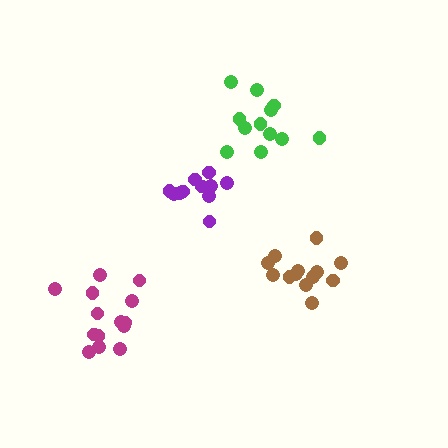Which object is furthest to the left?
The magenta cluster is leftmost.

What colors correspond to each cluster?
The clusters are colored: purple, magenta, green, brown.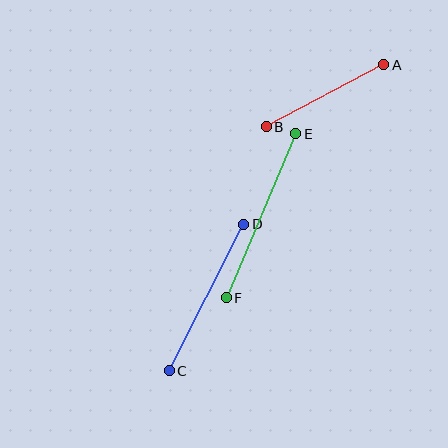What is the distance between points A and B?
The distance is approximately 132 pixels.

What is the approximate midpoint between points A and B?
The midpoint is at approximately (325, 96) pixels.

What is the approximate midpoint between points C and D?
The midpoint is at approximately (206, 298) pixels.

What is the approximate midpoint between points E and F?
The midpoint is at approximately (261, 216) pixels.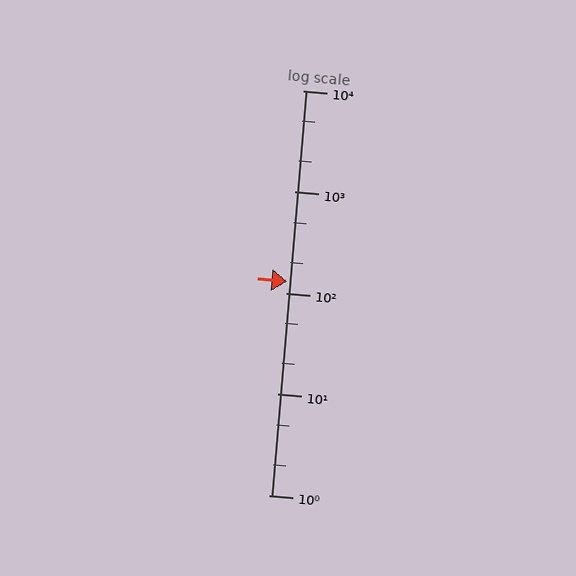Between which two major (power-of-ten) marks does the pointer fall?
The pointer is between 100 and 1000.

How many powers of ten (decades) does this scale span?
The scale spans 4 decades, from 1 to 10000.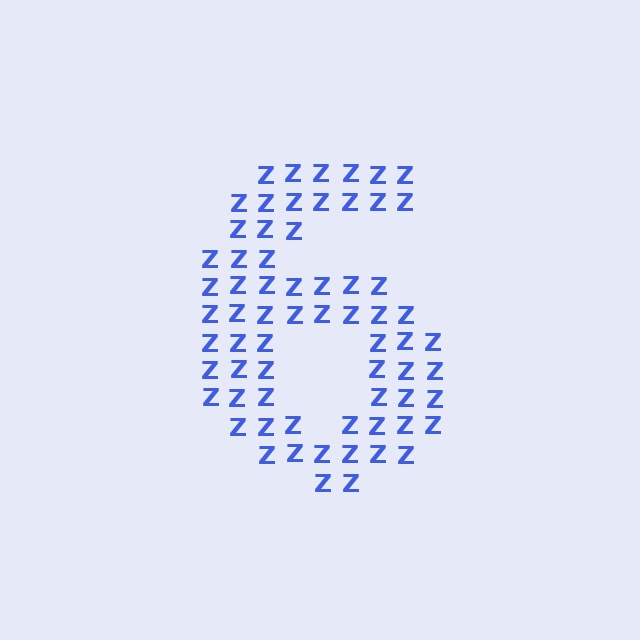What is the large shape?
The large shape is the digit 6.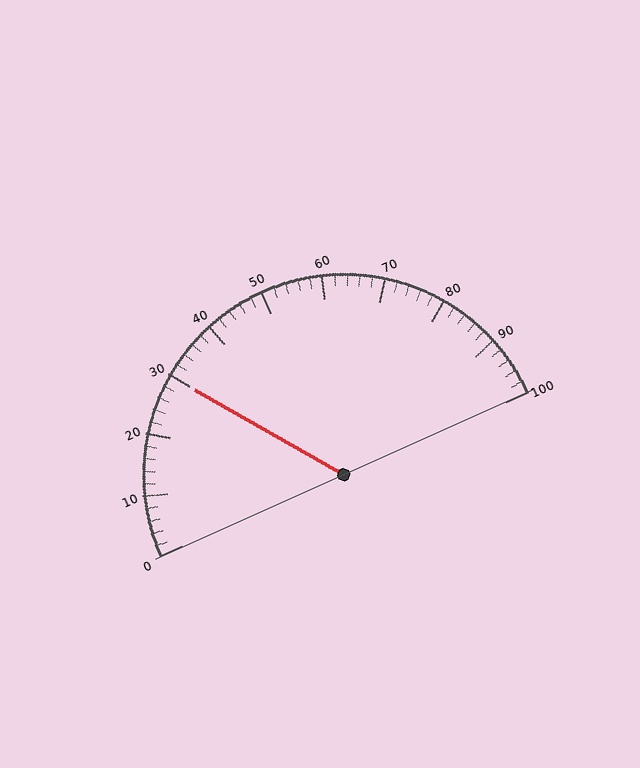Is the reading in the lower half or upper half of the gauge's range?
The reading is in the lower half of the range (0 to 100).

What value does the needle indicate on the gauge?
The needle indicates approximately 30.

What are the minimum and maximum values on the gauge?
The gauge ranges from 0 to 100.